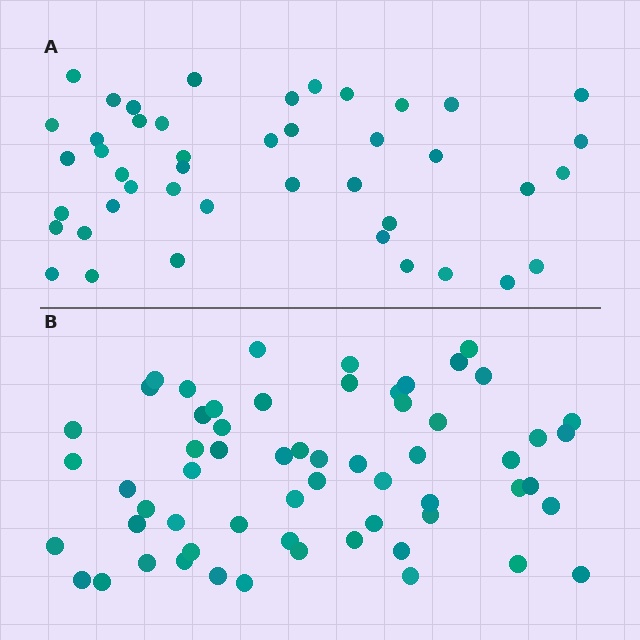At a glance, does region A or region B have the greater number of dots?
Region B (the bottom region) has more dots.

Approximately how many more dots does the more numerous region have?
Region B has approximately 15 more dots than region A.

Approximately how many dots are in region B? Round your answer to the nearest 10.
About 60 dots.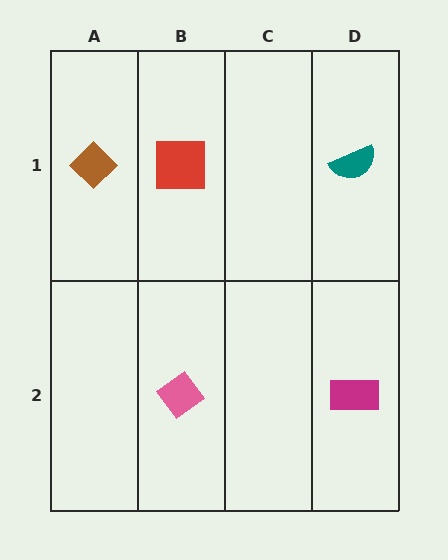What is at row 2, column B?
A pink diamond.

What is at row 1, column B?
A red square.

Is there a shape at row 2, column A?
No, that cell is empty.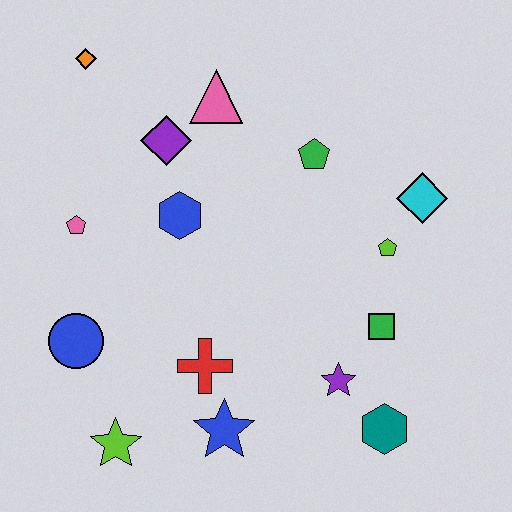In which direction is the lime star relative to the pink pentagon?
The lime star is below the pink pentagon.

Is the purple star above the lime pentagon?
No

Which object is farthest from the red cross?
The orange diamond is farthest from the red cross.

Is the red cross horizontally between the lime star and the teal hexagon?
Yes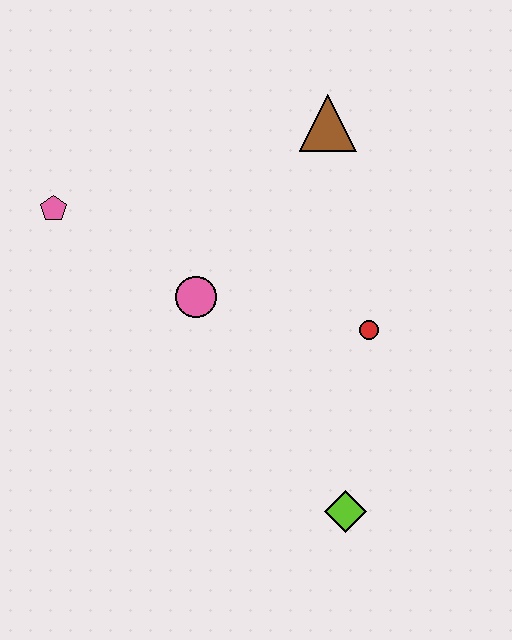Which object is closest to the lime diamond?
The red circle is closest to the lime diamond.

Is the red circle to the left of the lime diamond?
No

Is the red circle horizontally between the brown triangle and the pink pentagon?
No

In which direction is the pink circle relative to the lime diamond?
The pink circle is above the lime diamond.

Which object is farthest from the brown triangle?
The lime diamond is farthest from the brown triangle.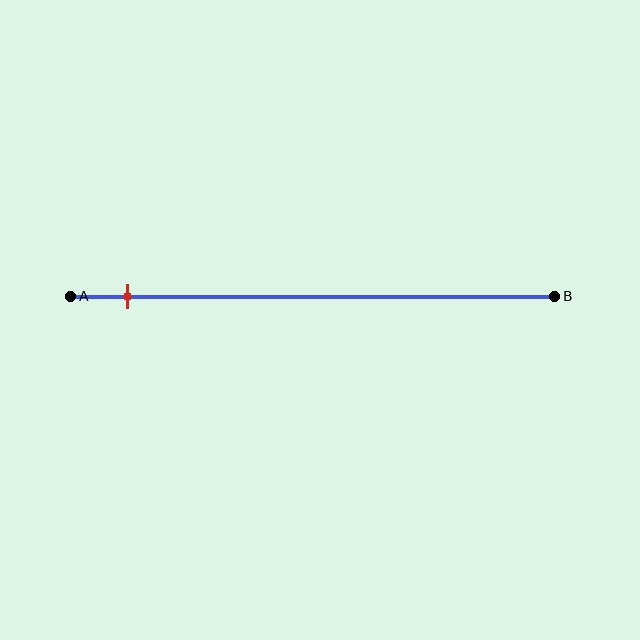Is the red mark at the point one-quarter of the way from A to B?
No, the mark is at about 10% from A, not at the 25% one-quarter point.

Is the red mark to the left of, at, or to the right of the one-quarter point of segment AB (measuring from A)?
The red mark is to the left of the one-quarter point of segment AB.